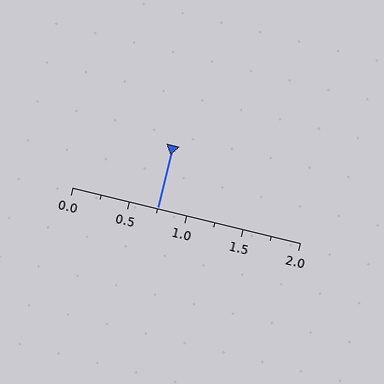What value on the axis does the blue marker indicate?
The marker indicates approximately 0.75.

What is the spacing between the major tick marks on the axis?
The major ticks are spaced 0.5 apart.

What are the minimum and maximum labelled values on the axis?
The axis runs from 0.0 to 2.0.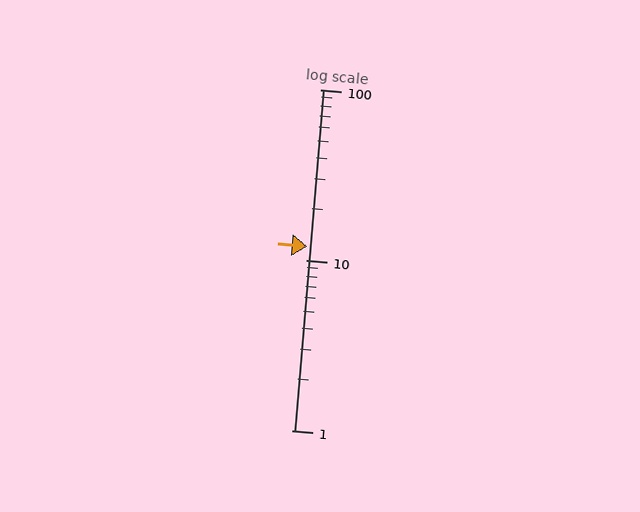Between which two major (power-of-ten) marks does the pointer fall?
The pointer is between 10 and 100.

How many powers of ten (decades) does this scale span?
The scale spans 2 decades, from 1 to 100.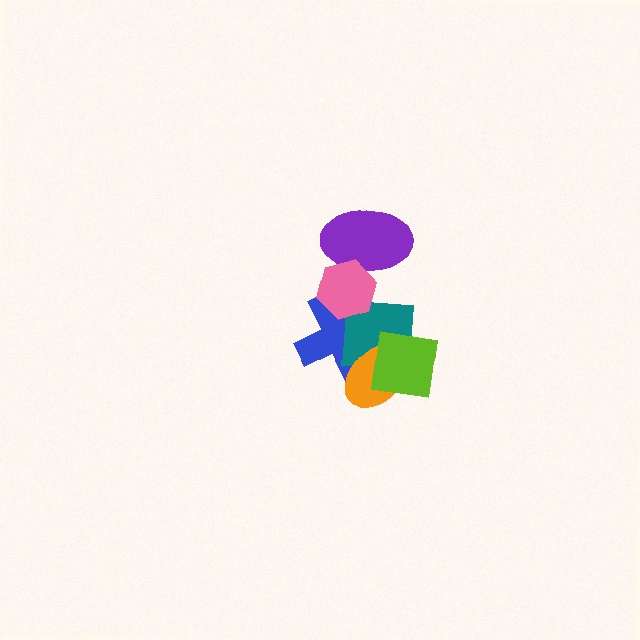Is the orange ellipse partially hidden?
Yes, it is partially covered by another shape.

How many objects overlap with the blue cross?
4 objects overlap with the blue cross.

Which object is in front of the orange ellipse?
The lime square is in front of the orange ellipse.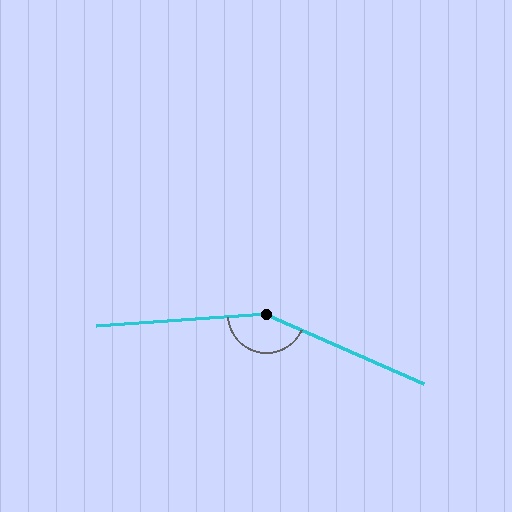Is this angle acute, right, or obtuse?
It is obtuse.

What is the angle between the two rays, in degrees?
Approximately 152 degrees.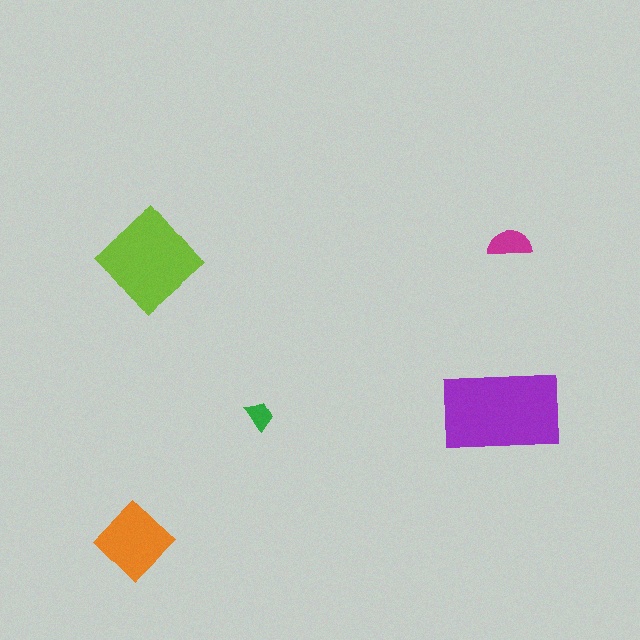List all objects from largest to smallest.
The purple rectangle, the lime diamond, the orange diamond, the magenta semicircle, the green trapezoid.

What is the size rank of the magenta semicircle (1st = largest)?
4th.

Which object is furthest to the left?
The orange diamond is leftmost.